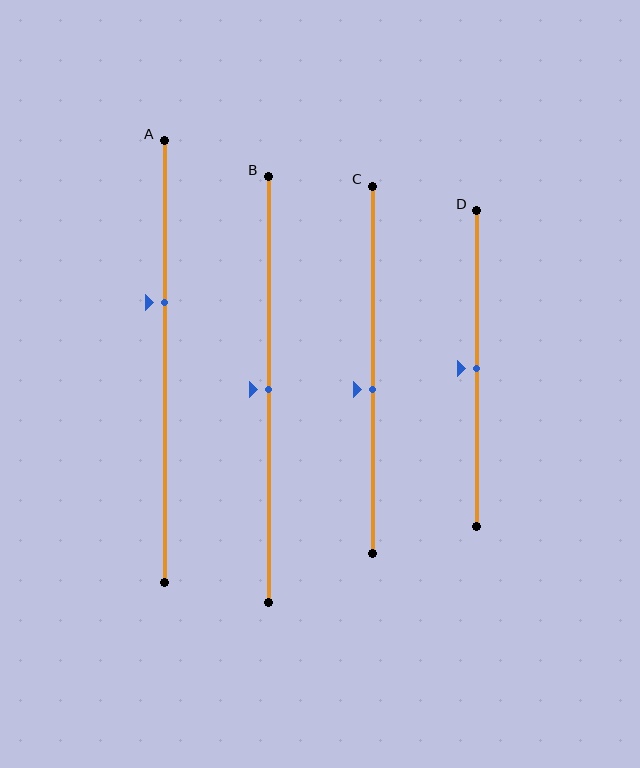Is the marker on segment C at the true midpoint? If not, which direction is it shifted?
No, the marker on segment C is shifted downward by about 5% of the segment length.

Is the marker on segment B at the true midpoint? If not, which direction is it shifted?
Yes, the marker on segment B is at the true midpoint.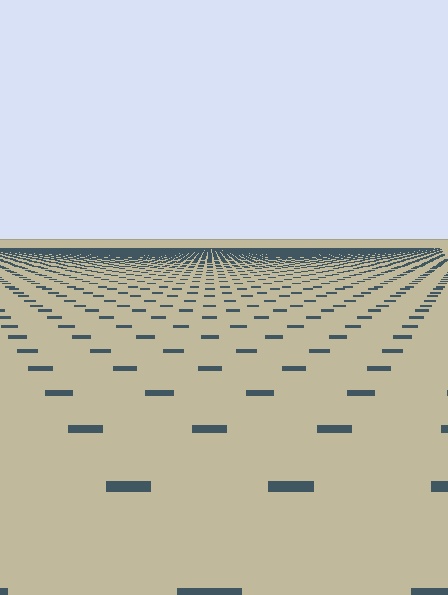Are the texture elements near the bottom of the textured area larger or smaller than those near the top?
Larger. Near the bottom, elements are closer to the viewer and appear at a bigger on-screen size.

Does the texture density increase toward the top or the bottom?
Density increases toward the top.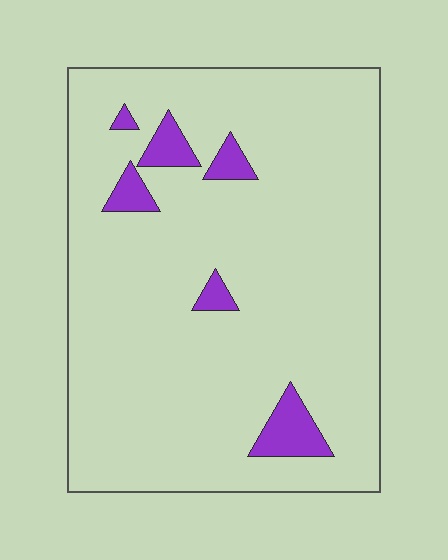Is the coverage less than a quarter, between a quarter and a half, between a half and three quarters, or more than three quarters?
Less than a quarter.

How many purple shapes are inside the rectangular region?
6.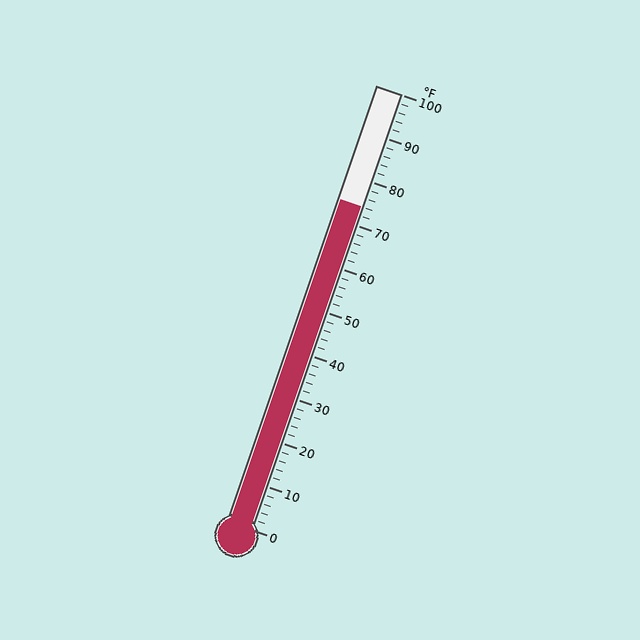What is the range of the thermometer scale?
The thermometer scale ranges from 0°F to 100°F.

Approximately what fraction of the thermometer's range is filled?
The thermometer is filled to approximately 75% of its range.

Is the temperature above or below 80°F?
The temperature is below 80°F.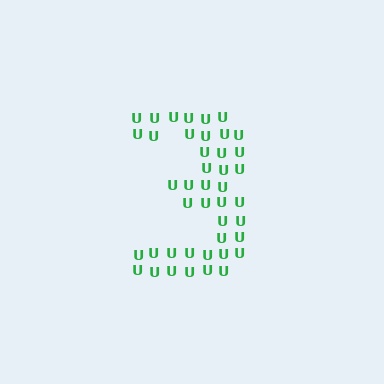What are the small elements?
The small elements are letter U's.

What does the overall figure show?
The overall figure shows the digit 3.